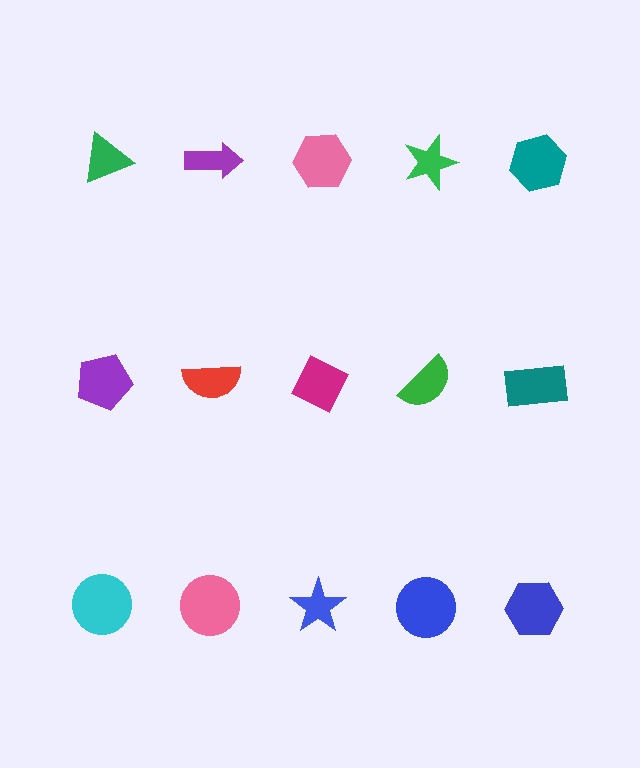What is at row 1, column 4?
A green star.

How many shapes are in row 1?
5 shapes.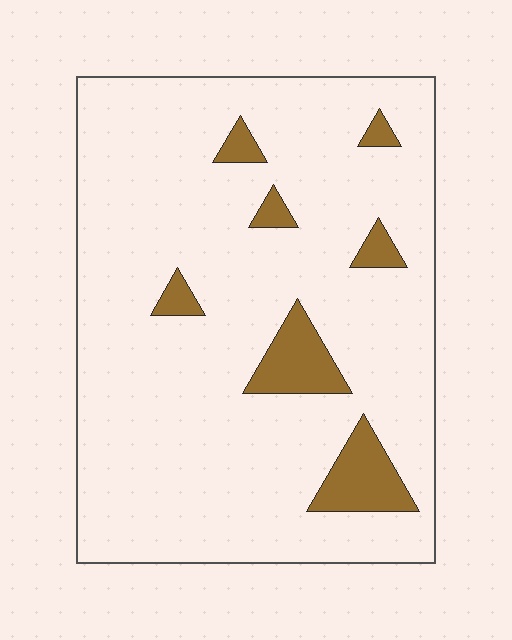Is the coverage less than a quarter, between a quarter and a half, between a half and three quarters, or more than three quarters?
Less than a quarter.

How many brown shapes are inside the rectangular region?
7.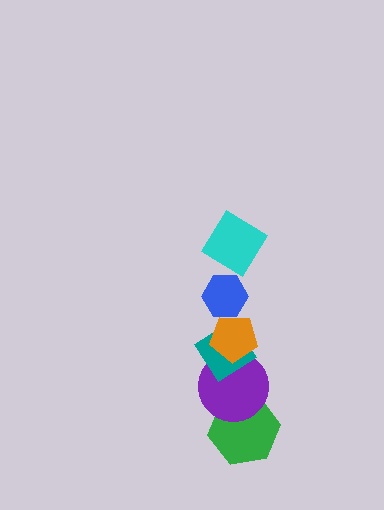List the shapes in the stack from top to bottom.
From top to bottom: the cyan diamond, the blue hexagon, the orange pentagon, the teal diamond, the purple circle, the green hexagon.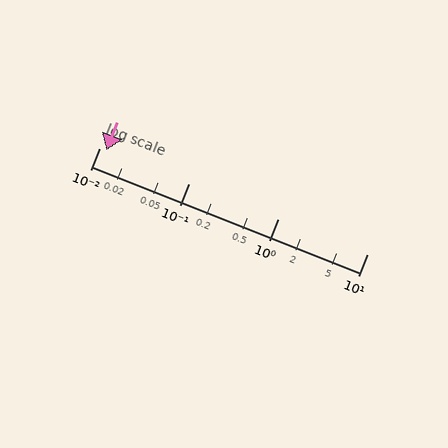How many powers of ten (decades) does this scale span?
The scale spans 3 decades, from 0.01 to 10.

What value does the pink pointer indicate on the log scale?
The pointer indicates approximately 0.012.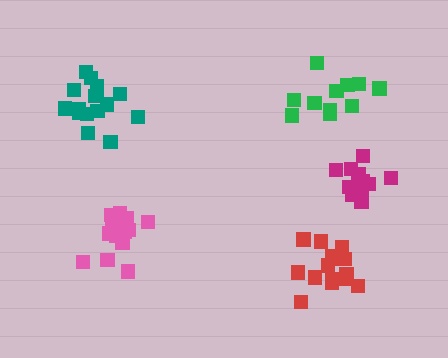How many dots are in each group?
Group 1: 11 dots, Group 2: 15 dots, Group 3: 11 dots, Group 4: 16 dots, Group 5: 16 dots (69 total).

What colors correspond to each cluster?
The clusters are colored: magenta, pink, green, teal, red.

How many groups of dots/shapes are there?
There are 5 groups.